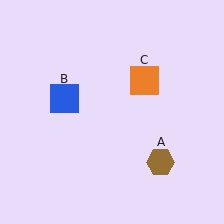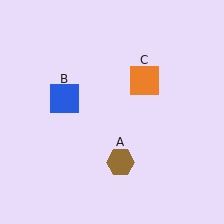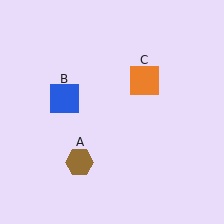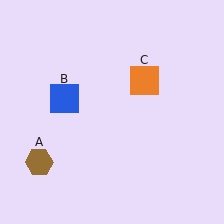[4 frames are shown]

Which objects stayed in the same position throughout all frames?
Blue square (object B) and orange square (object C) remained stationary.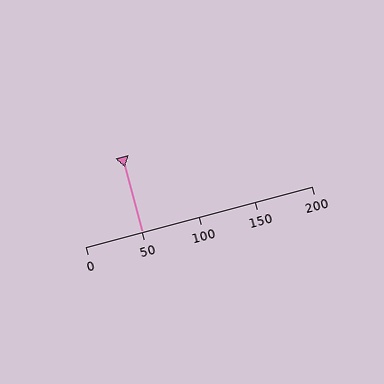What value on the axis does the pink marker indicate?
The marker indicates approximately 50.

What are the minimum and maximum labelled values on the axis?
The axis runs from 0 to 200.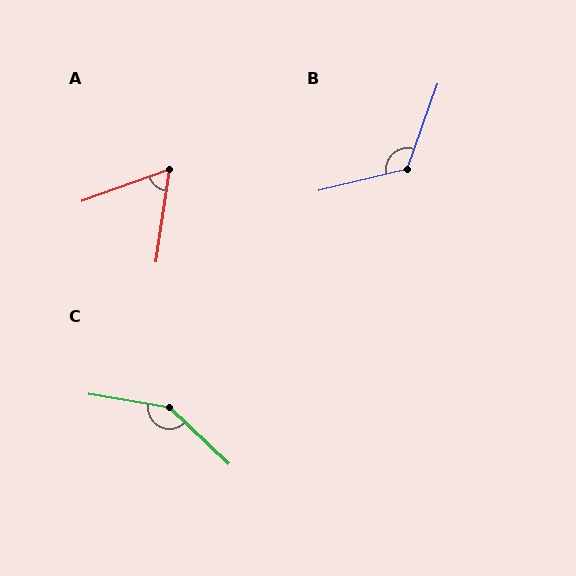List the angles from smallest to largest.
A (62°), B (123°), C (146°).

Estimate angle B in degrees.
Approximately 123 degrees.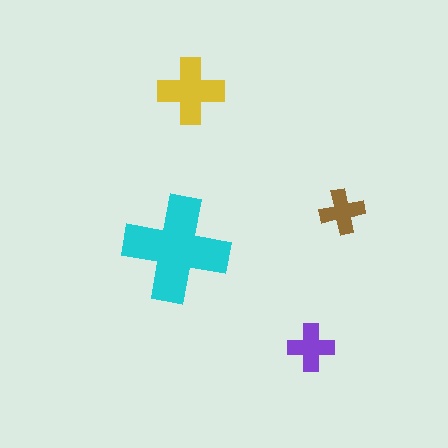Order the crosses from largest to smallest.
the cyan one, the yellow one, the purple one, the brown one.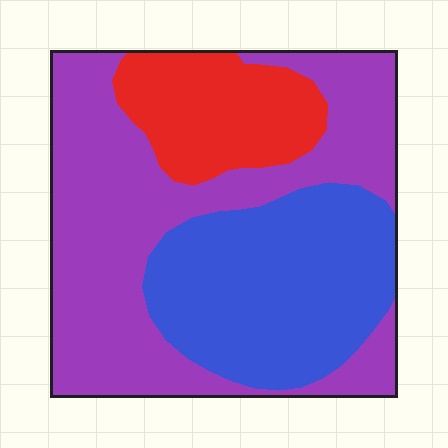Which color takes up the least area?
Red, at roughly 20%.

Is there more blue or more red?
Blue.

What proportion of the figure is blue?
Blue covers about 35% of the figure.